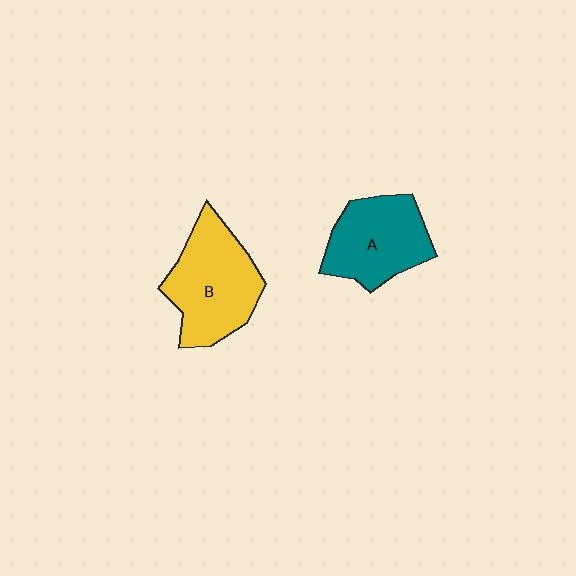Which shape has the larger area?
Shape B (yellow).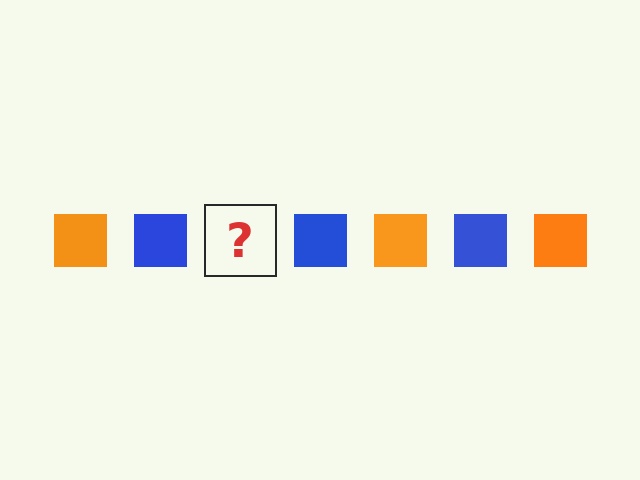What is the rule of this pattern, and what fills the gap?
The rule is that the pattern cycles through orange, blue squares. The gap should be filled with an orange square.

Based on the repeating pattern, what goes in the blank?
The blank should be an orange square.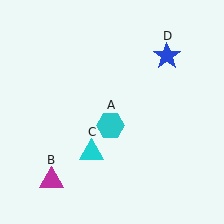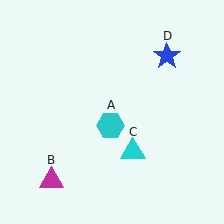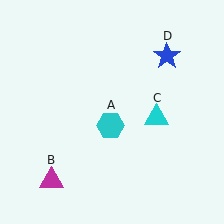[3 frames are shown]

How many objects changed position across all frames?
1 object changed position: cyan triangle (object C).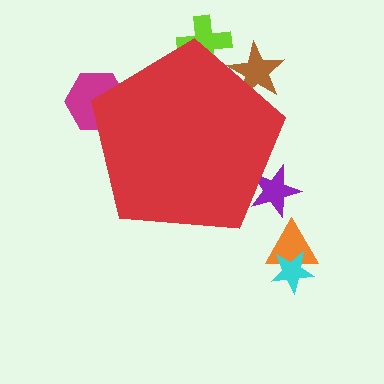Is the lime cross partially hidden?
Yes, the lime cross is partially hidden behind the red pentagon.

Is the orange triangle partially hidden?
No, the orange triangle is fully visible.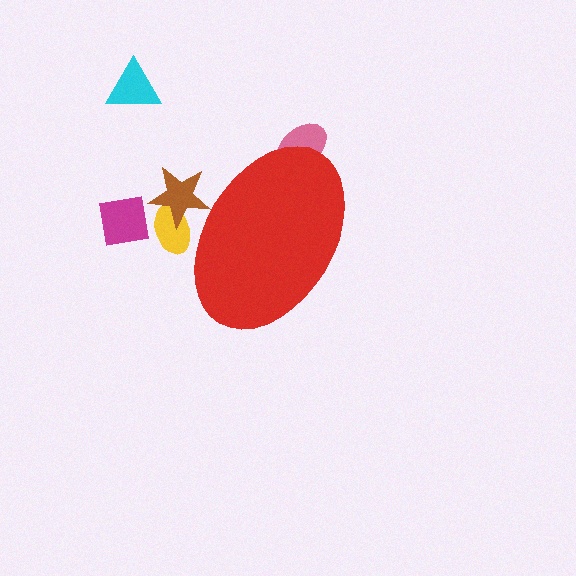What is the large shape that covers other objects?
A red ellipse.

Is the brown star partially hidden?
Yes, the brown star is partially hidden behind the red ellipse.